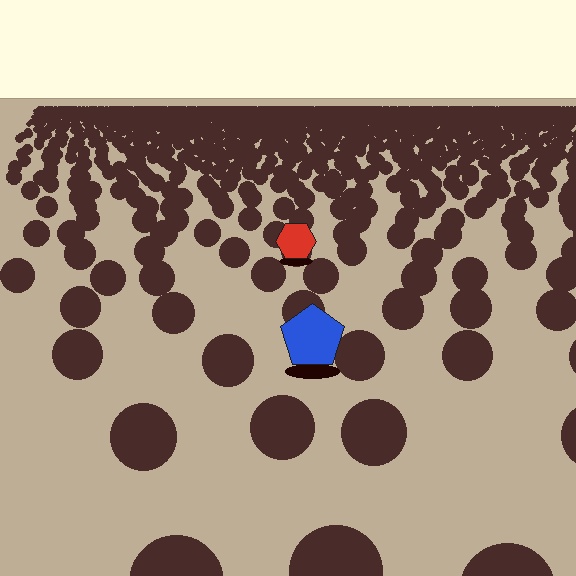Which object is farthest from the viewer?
The red hexagon is farthest from the viewer. It appears smaller and the ground texture around it is denser.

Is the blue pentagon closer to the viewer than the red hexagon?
Yes. The blue pentagon is closer — you can tell from the texture gradient: the ground texture is coarser near it.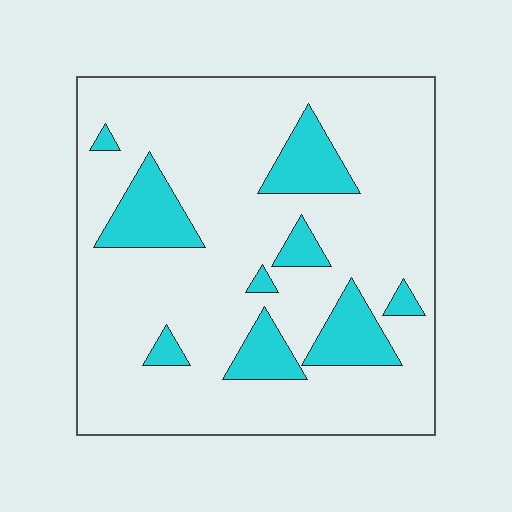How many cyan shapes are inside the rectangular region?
9.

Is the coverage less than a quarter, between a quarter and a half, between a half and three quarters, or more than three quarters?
Less than a quarter.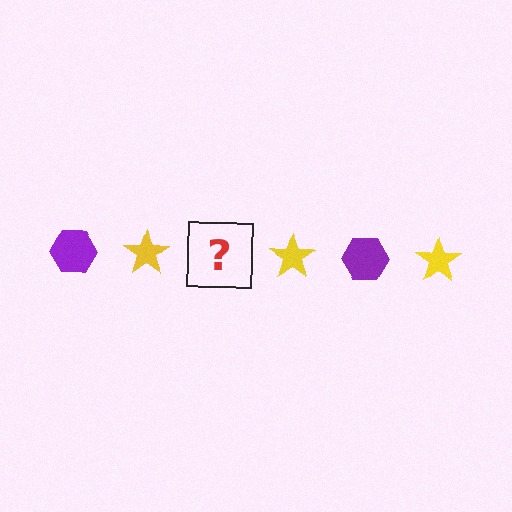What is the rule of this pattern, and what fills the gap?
The rule is that the pattern alternates between purple hexagon and yellow star. The gap should be filled with a purple hexagon.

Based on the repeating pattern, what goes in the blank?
The blank should be a purple hexagon.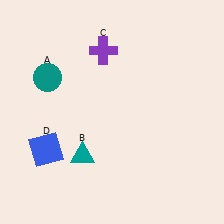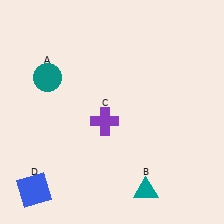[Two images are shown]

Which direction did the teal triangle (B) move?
The teal triangle (B) moved right.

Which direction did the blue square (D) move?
The blue square (D) moved down.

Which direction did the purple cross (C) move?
The purple cross (C) moved down.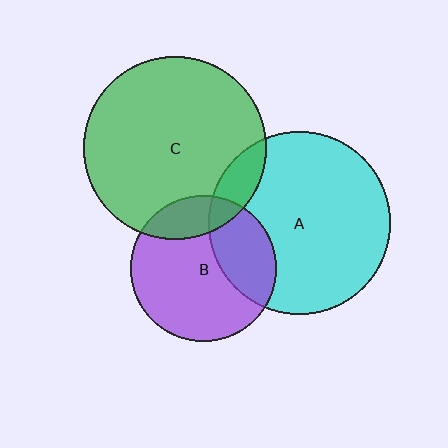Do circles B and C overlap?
Yes.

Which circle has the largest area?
Circle A (cyan).